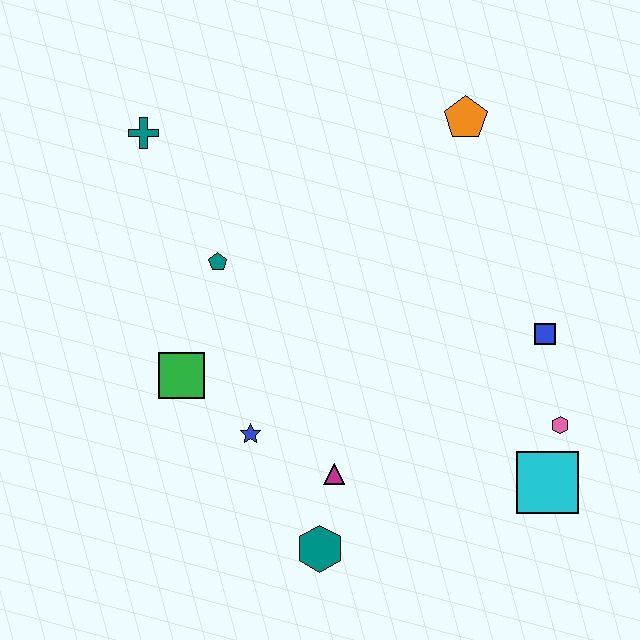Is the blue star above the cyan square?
Yes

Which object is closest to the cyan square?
The pink hexagon is closest to the cyan square.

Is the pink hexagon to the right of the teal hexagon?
Yes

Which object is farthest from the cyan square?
The teal cross is farthest from the cyan square.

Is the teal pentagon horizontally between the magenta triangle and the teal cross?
Yes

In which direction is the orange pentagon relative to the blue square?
The orange pentagon is above the blue square.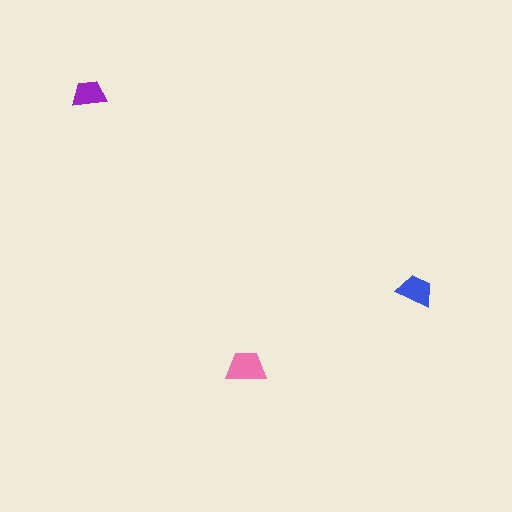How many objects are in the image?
There are 3 objects in the image.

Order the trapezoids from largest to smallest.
the pink one, the blue one, the purple one.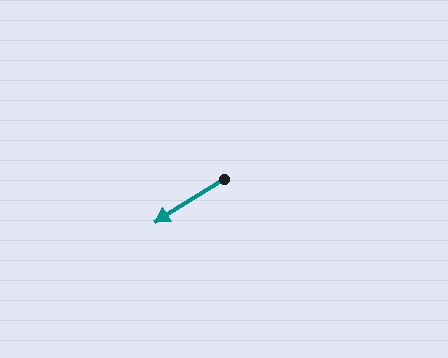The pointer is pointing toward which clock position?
Roughly 8 o'clock.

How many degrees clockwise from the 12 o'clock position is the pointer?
Approximately 238 degrees.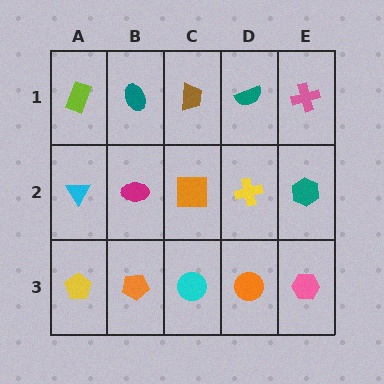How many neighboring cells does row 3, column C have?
3.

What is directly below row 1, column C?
An orange square.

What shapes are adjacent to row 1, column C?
An orange square (row 2, column C), a teal ellipse (row 1, column B), a teal semicircle (row 1, column D).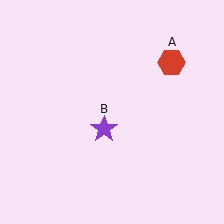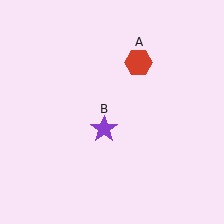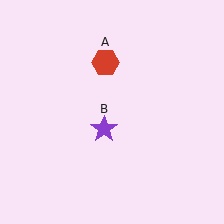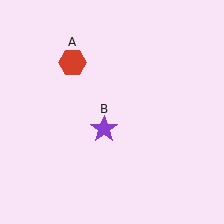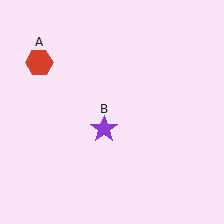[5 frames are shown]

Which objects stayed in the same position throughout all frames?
Purple star (object B) remained stationary.